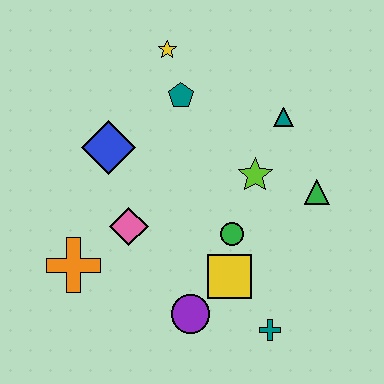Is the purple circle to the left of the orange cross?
No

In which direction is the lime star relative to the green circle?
The lime star is above the green circle.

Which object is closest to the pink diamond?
The orange cross is closest to the pink diamond.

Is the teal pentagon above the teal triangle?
Yes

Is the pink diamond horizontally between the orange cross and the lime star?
Yes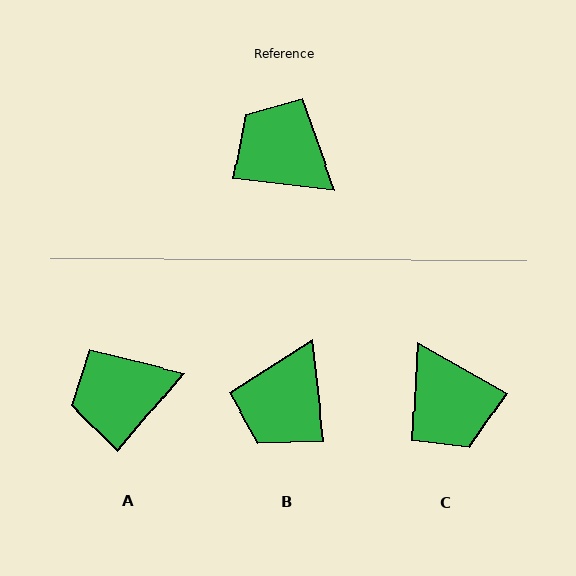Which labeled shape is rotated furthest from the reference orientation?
C, about 157 degrees away.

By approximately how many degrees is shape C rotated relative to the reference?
Approximately 157 degrees counter-clockwise.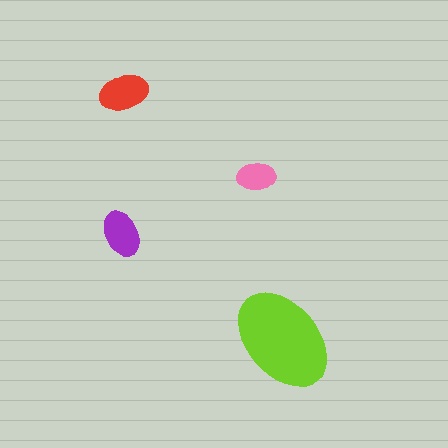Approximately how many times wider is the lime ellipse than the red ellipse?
About 2 times wider.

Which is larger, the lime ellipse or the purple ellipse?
The lime one.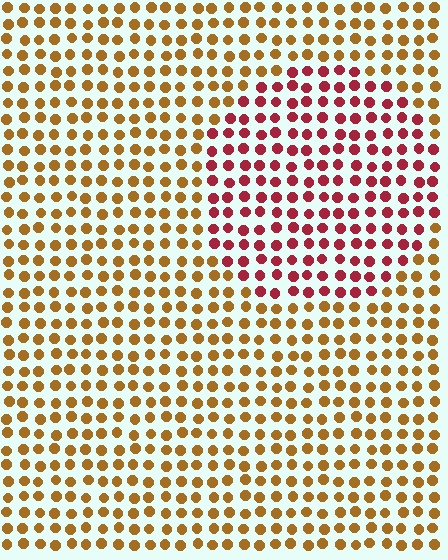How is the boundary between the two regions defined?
The boundary is defined purely by a slight shift in hue (about 47 degrees). Spacing, size, and orientation are identical on both sides.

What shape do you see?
I see a circle.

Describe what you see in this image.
The image is filled with small brown elements in a uniform arrangement. A circle-shaped region is visible where the elements are tinted to a slightly different hue, forming a subtle color boundary.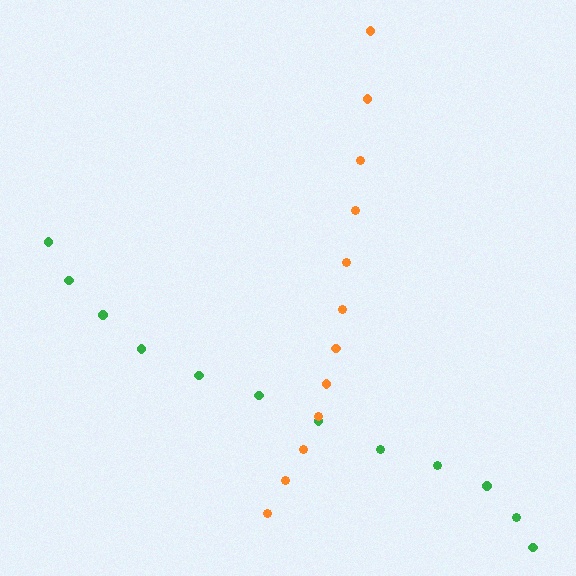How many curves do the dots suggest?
There are 2 distinct paths.